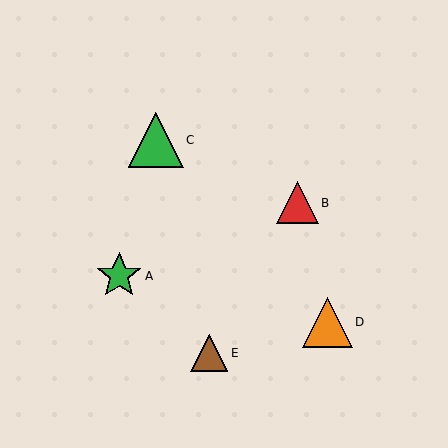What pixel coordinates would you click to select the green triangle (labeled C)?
Click at (156, 140) to select the green triangle C.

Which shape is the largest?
The green triangle (labeled C) is the largest.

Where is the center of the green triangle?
The center of the green triangle is at (156, 140).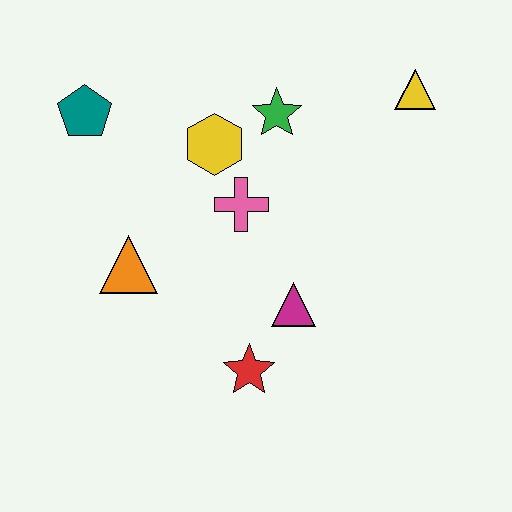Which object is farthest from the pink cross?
The yellow triangle is farthest from the pink cross.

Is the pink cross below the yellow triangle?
Yes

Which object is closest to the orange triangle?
The pink cross is closest to the orange triangle.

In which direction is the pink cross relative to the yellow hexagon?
The pink cross is below the yellow hexagon.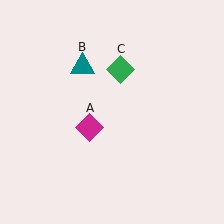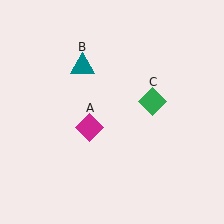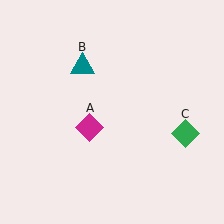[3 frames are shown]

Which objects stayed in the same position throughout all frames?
Magenta diamond (object A) and teal triangle (object B) remained stationary.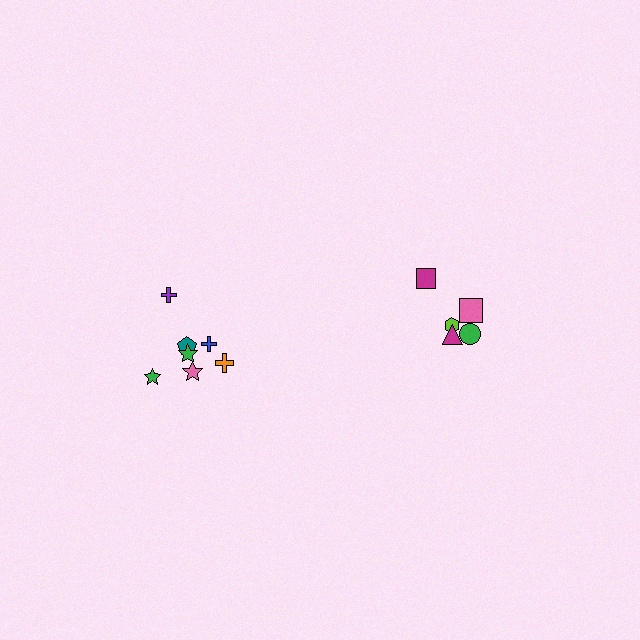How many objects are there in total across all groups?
There are 12 objects.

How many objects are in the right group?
There are 5 objects.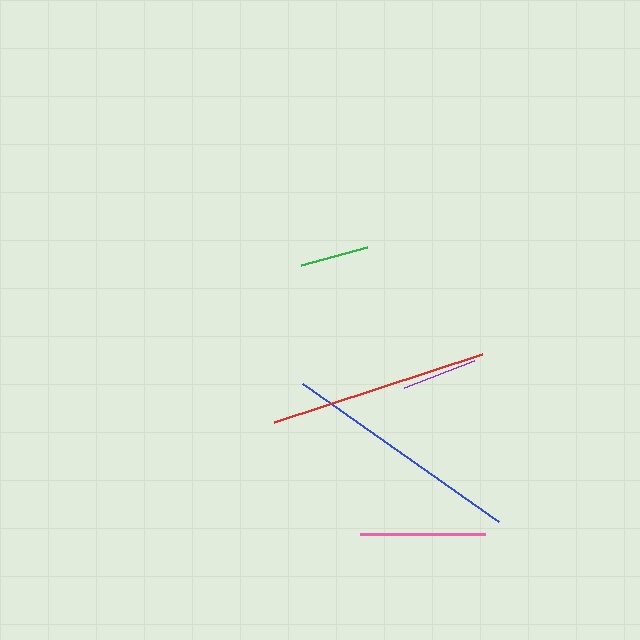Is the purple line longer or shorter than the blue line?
The blue line is longer than the purple line.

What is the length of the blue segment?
The blue segment is approximately 240 pixels long.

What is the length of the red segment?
The red segment is approximately 219 pixels long.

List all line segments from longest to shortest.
From longest to shortest: blue, red, pink, purple, green.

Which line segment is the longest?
The blue line is the longest at approximately 240 pixels.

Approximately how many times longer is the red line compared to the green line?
The red line is approximately 3.2 times the length of the green line.